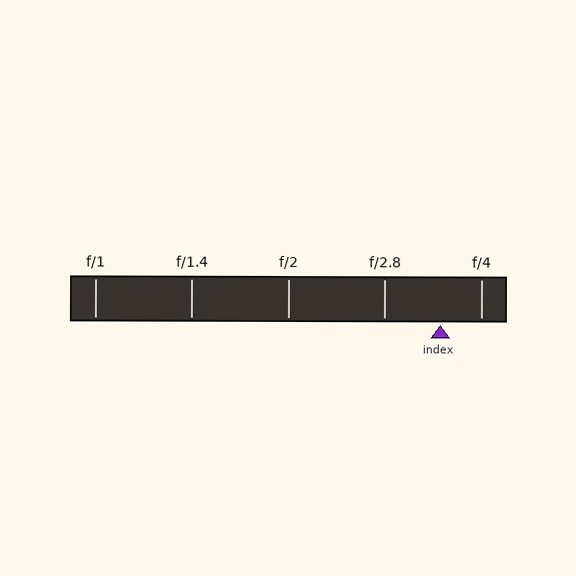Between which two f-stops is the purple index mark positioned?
The index mark is between f/2.8 and f/4.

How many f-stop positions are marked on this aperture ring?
There are 5 f-stop positions marked.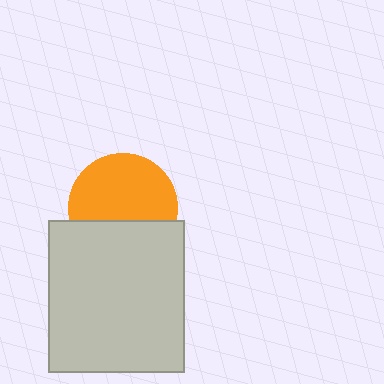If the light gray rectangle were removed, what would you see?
You would see the complete orange circle.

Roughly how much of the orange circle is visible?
About half of it is visible (roughly 63%).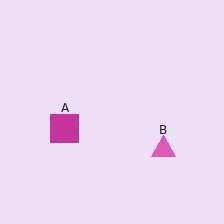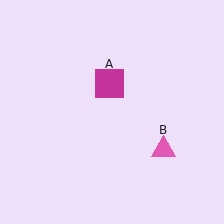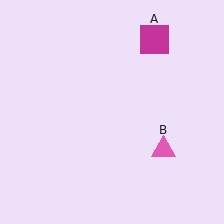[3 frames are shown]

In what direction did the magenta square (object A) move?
The magenta square (object A) moved up and to the right.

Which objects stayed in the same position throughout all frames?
Pink triangle (object B) remained stationary.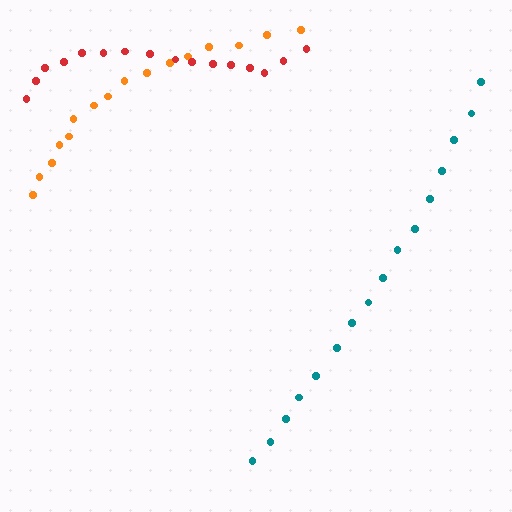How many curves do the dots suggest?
There are 3 distinct paths.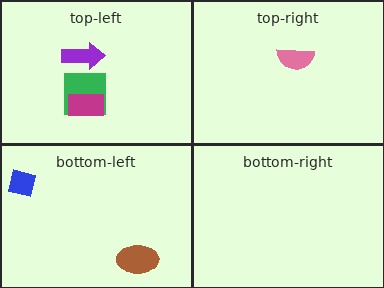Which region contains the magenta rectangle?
The top-left region.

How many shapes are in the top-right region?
1.